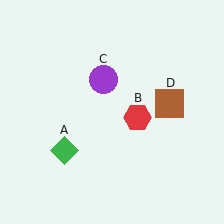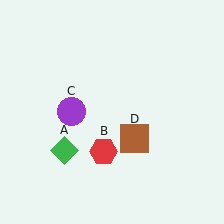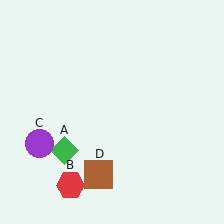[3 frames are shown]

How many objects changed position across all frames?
3 objects changed position: red hexagon (object B), purple circle (object C), brown square (object D).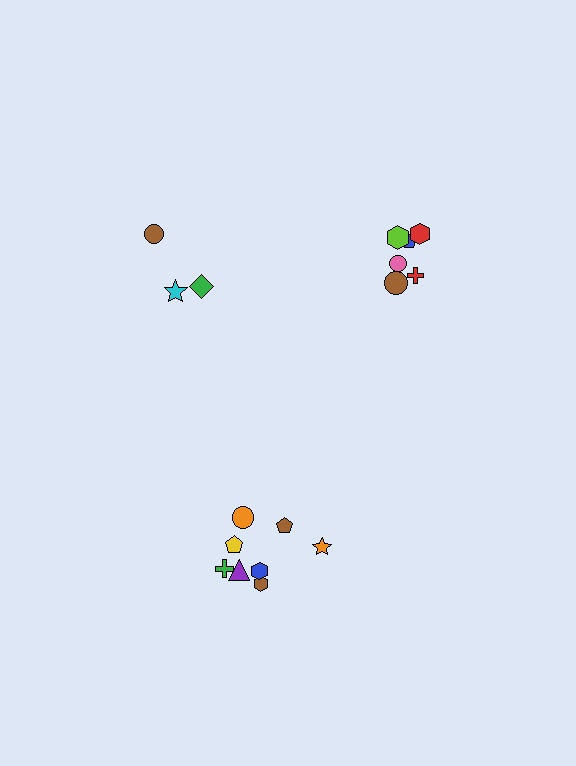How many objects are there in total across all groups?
There are 17 objects.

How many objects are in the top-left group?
There are 3 objects.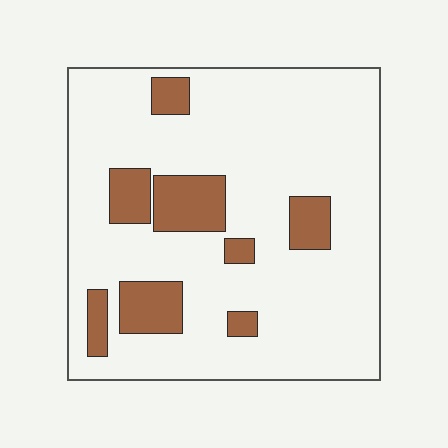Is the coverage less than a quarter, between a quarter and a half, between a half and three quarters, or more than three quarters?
Less than a quarter.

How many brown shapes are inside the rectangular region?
8.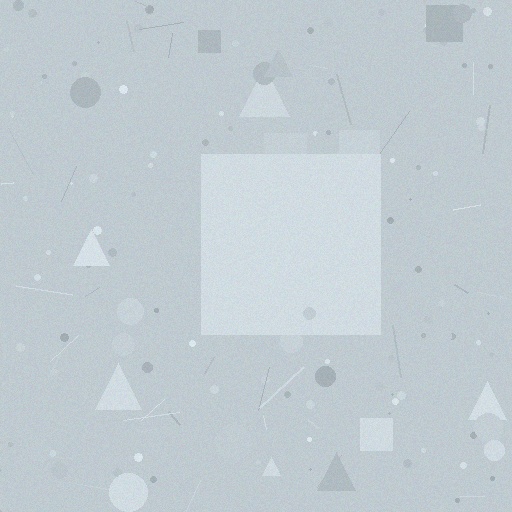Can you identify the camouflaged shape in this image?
The camouflaged shape is a square.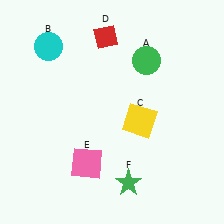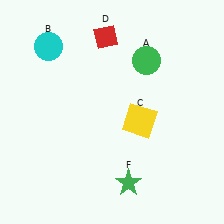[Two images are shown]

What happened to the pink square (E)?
The pink square (E) was removed in Image 2. It was in the bottom-left area of Image 1.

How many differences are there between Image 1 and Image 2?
There is 1 difference between the two images.